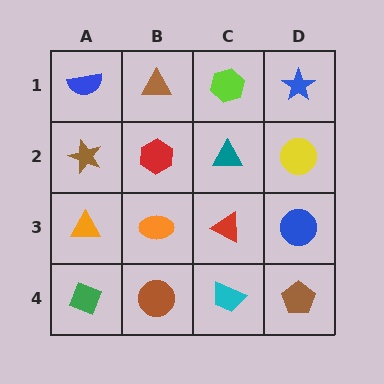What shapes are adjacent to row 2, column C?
A lime hexagon (row 1, column C), a red triangle (row 3, column C), a red hexagon (row 2, column B), a yellow circle (row 2, column D).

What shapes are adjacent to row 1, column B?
A red hexagon (row 2, column B), a blue semicircle (row 1, column A), a lime hexagon (row 1, column C).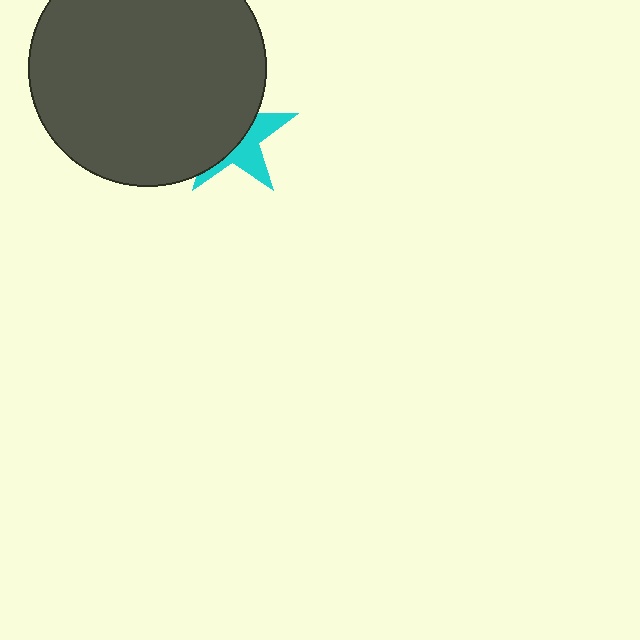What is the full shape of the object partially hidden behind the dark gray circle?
The partially hidden object is a cyan star.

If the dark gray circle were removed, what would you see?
You would see the complete cyan star.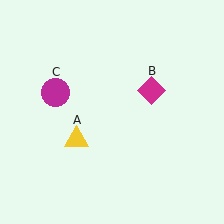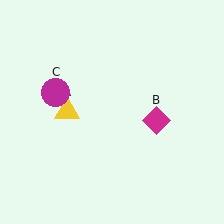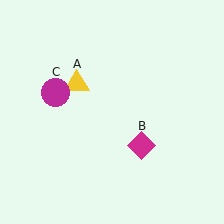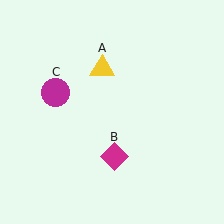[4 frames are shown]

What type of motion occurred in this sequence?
The yellow triangle (object A), magenta diamond (object B) rotated clockwise around the center of the scene.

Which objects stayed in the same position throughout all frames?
Magenta circle (object C) remained stationary.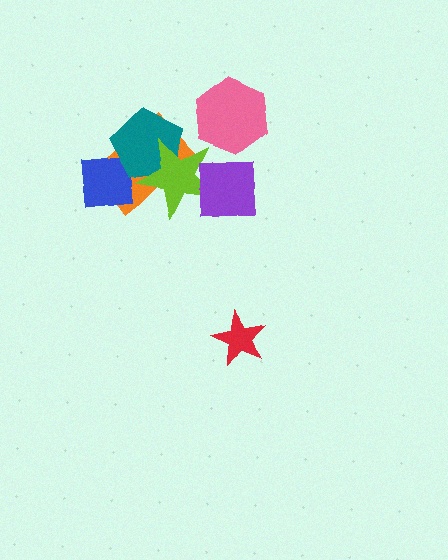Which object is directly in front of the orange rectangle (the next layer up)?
The blue square is directly in front of the orange rectangle.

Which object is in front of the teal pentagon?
The lime star is in front of the teal pentagon.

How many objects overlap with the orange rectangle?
3 objects overlap with the orange rectangle.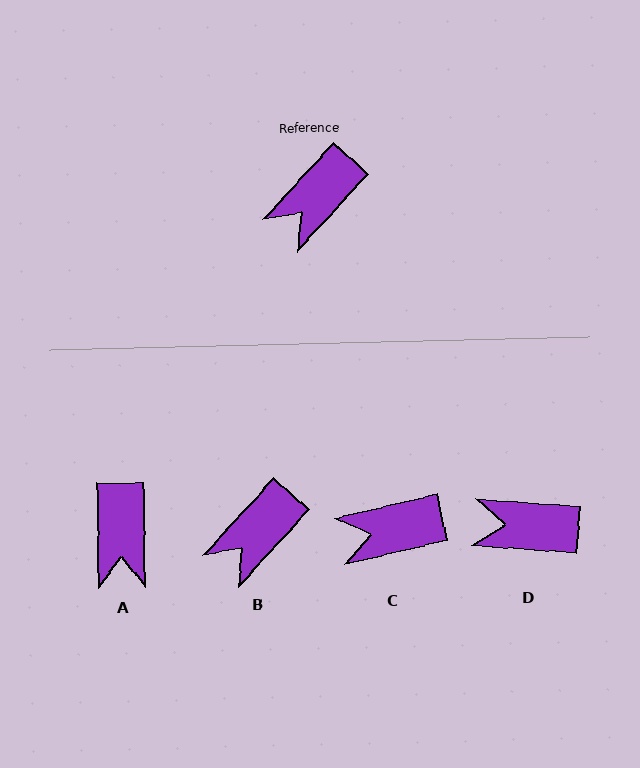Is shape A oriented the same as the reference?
No, it is off by about 43 degrees.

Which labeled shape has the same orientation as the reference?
B.